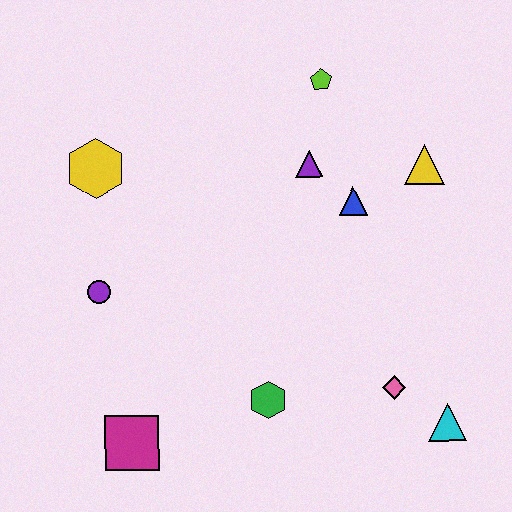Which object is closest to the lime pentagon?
The purple triangle is closest to the lime pentagon.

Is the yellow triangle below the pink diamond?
No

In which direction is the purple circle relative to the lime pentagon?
The purple circle is to the left of the lime pentagon.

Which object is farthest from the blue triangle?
The magenta square is farthest from the blue triangle.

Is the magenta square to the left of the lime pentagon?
Yes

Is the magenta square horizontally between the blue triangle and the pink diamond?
No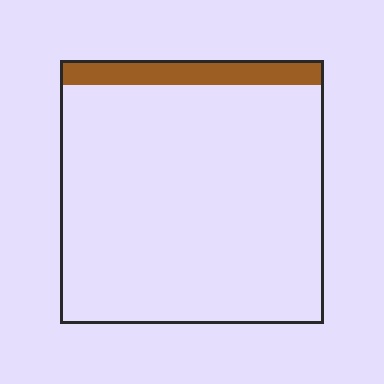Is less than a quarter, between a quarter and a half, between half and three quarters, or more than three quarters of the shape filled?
Less than a quarter.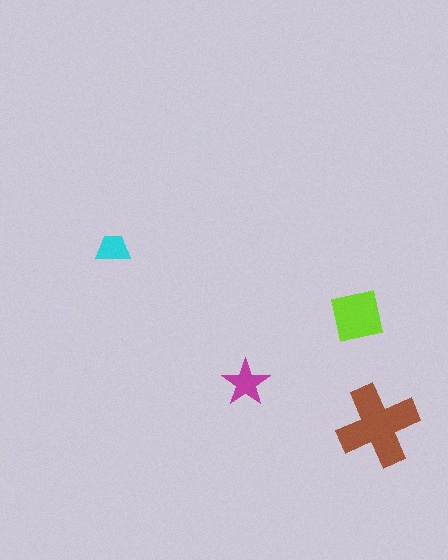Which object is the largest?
The brown cross.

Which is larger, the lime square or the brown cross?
The brown cross.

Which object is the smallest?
The cyan trapezoid.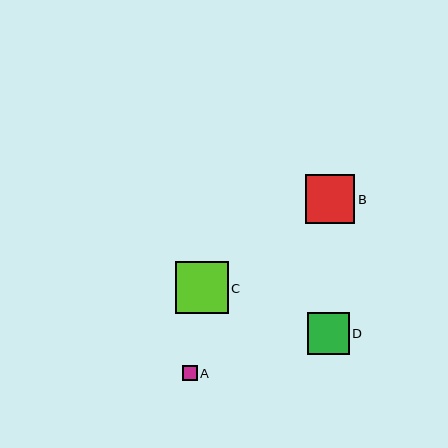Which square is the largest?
Square C is the largest with a size of approximately 53 pixels.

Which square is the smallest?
Square A is the smallest with a size of approximately 15 pixels.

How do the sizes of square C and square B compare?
Square C and square B are approximately the same size.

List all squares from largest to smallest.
From largest to smallest: C, B, D, A.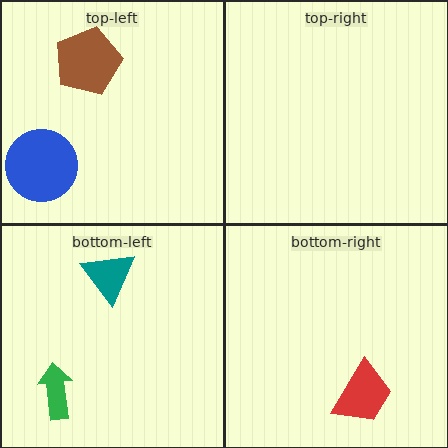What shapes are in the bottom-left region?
The teal triangle, the green arrow.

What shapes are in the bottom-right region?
The red trapezoid.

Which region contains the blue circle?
The top-left region.